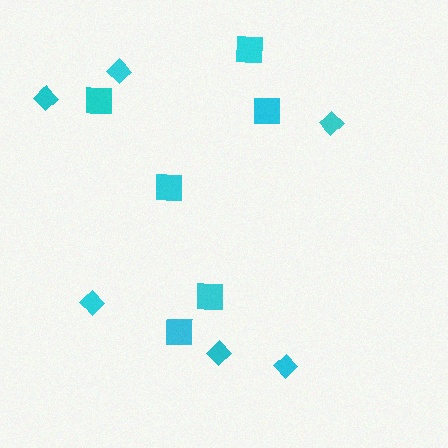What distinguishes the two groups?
There are 2 groups: one group of squares (6) and one group of diamonds (6).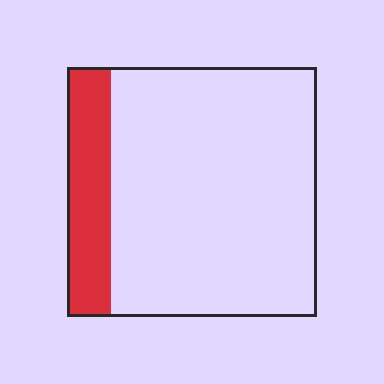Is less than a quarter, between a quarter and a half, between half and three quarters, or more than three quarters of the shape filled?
Less than a quarter.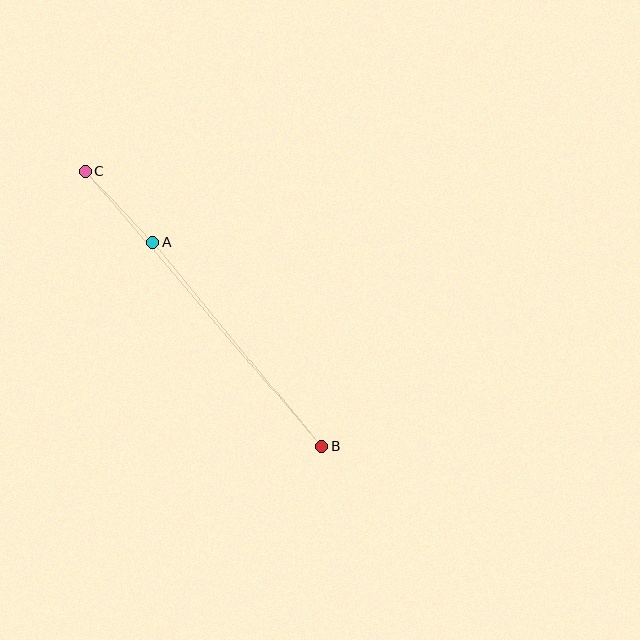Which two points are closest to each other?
Points A and C are closest to each other.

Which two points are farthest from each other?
Points B and C are farthest from each other.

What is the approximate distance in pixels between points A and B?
The distance between A and B is approximately 264 pixels.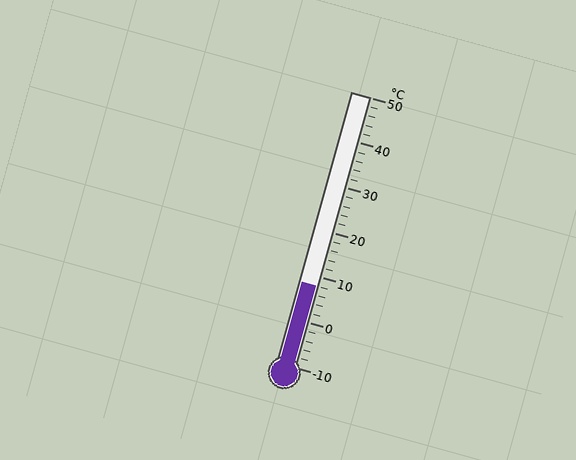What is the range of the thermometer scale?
The thermometer scale ranges from -10°C to 50°C.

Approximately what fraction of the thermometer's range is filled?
The thermometer is filled to approximately 30% of its range.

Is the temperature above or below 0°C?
The temperature is above 0°C.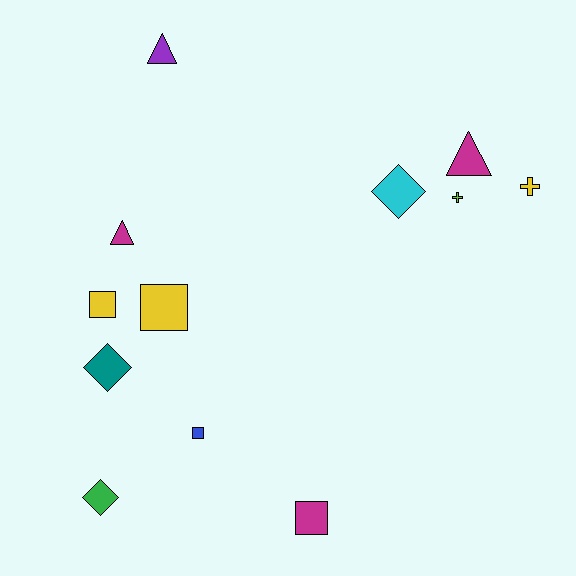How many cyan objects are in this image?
There is 1 cyan object.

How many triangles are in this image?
There are 3 triangles.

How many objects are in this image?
There are 12 objects.